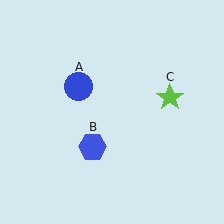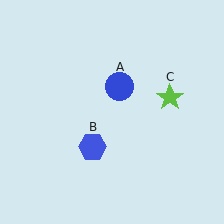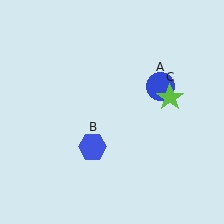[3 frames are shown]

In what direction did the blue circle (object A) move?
The blue circle (object A) moved right.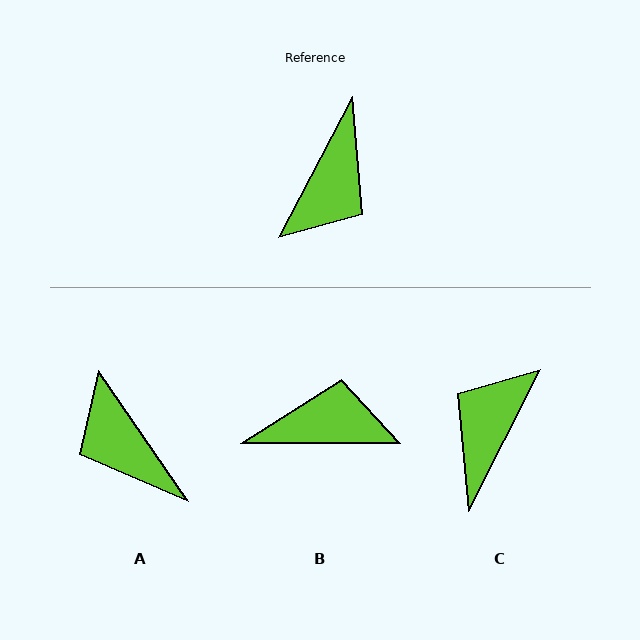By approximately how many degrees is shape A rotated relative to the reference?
Approximately 118 degrees clockwise.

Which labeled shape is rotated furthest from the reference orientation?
C, about 180 degrees away.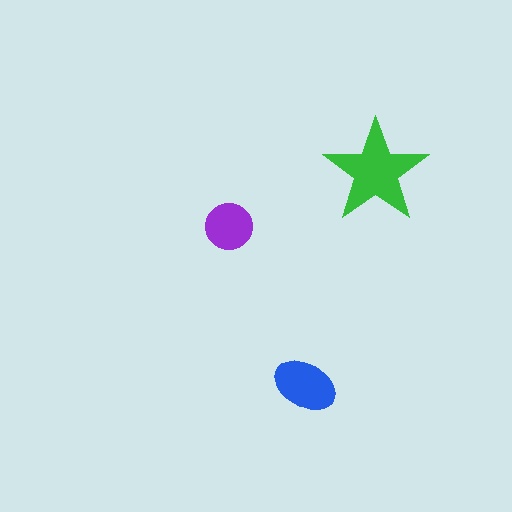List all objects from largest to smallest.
The green star, the blue ellipse, the purple circle.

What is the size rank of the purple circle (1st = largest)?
3rd.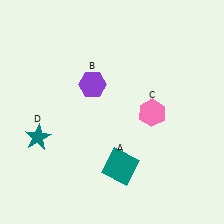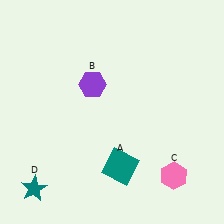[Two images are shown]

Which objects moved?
The objects that moved are: the pink hexagon (C), the teal star (D).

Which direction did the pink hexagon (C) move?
The pink hexagon (C) moved down.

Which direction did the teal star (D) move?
The teal star (D) moved down.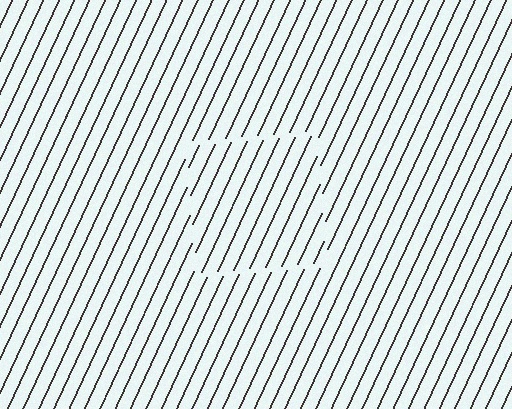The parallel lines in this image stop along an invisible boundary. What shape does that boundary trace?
An illusory square. The interior of the shape contains the same grating, shifted by half a period — the contour is defined by the phase discontinuity where line-ends from the inner and outer gratings abut.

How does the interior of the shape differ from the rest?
The interior of the shape contains the same grating, shifted by half a period — the contour is defined by the phase discontinuity where line-ends from the inner and outer gratings abut.